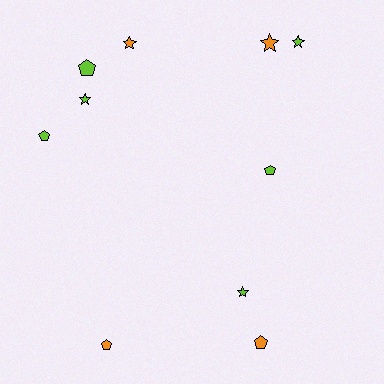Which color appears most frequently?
Lime, with 6 objects.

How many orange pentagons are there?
There are 2 orange pentagons.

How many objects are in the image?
There are 10 objects.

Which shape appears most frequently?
Star, with 5 objects.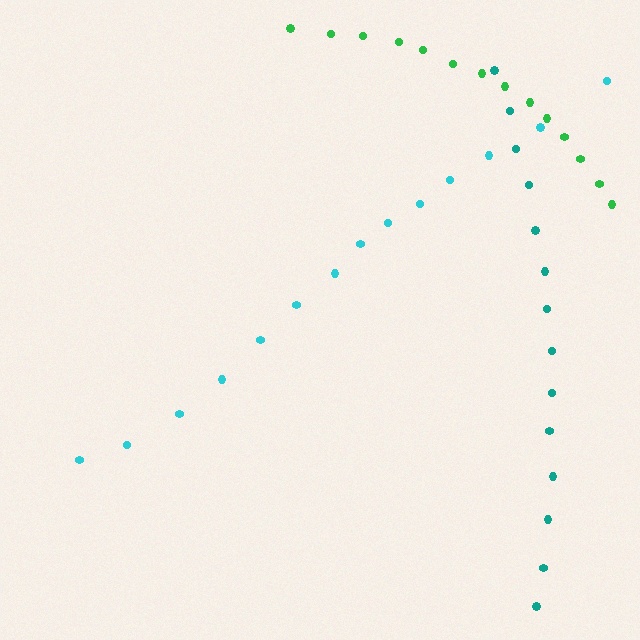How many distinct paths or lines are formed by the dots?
There are 3 distinct paths.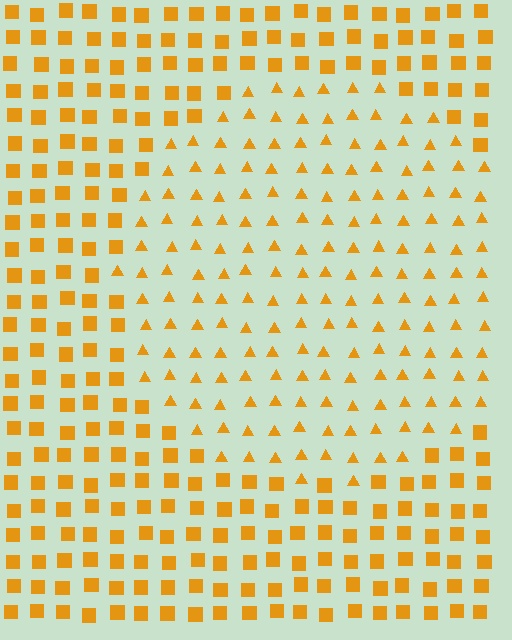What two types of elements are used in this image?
The image uses triangles inside the circle region and squares outside it.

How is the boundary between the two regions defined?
The boundary is defined by a change in element shape: triangles inside vs. squares outside. All elements share the same color and spacing.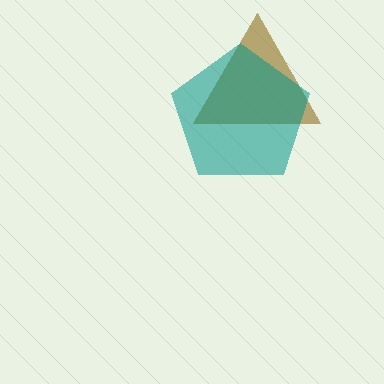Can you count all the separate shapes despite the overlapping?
Yes, there are 2 separate shapes.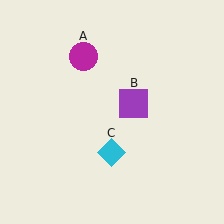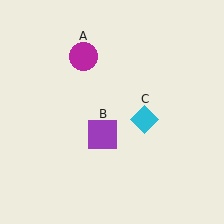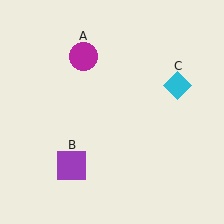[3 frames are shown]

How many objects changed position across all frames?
2 objects changed position: purple square (object B), cyan diamond (object C).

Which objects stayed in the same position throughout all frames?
Magenta circle (object A) remained stationary.